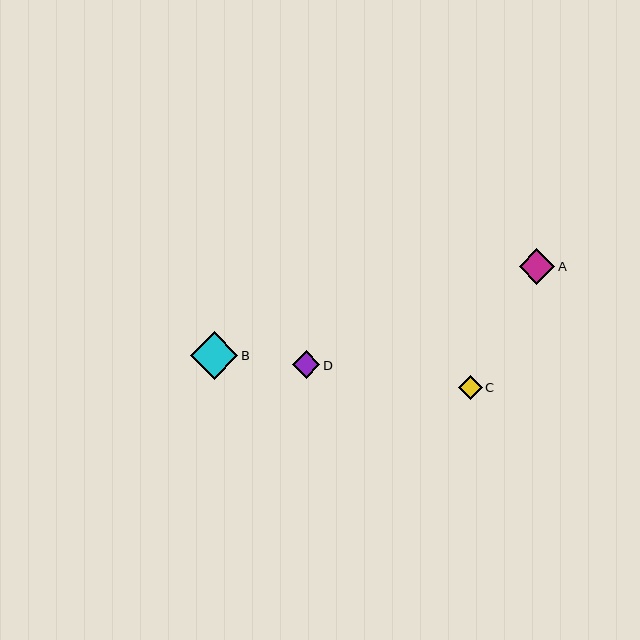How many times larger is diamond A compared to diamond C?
Diamond A is approximately 1.5 times the size of diamond C.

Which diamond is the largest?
Diamond B is the largest with a size of approximately 47 pixels.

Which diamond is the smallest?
Diamond C is the smallest with a size of approximately 24 pixels.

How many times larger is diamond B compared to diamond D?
Diamond B is approximately 1.7 times the size of diamond D.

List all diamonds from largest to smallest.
From largest to smallest: B, A, D, C.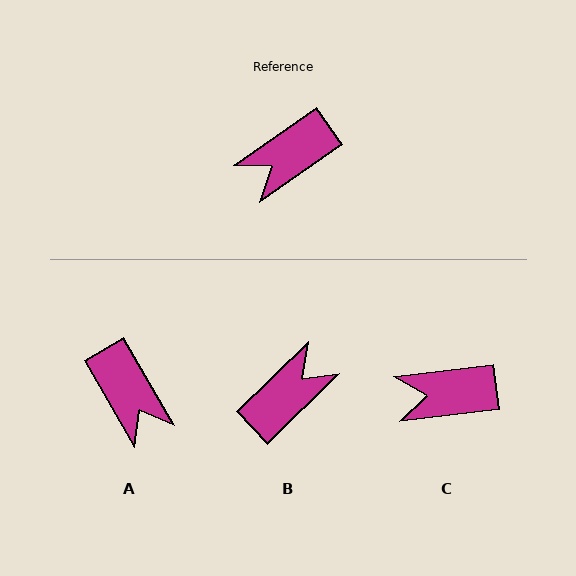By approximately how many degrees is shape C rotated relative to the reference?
Approximately 28 degrees clockwise.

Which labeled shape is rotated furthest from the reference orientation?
B, about 171 degrees away.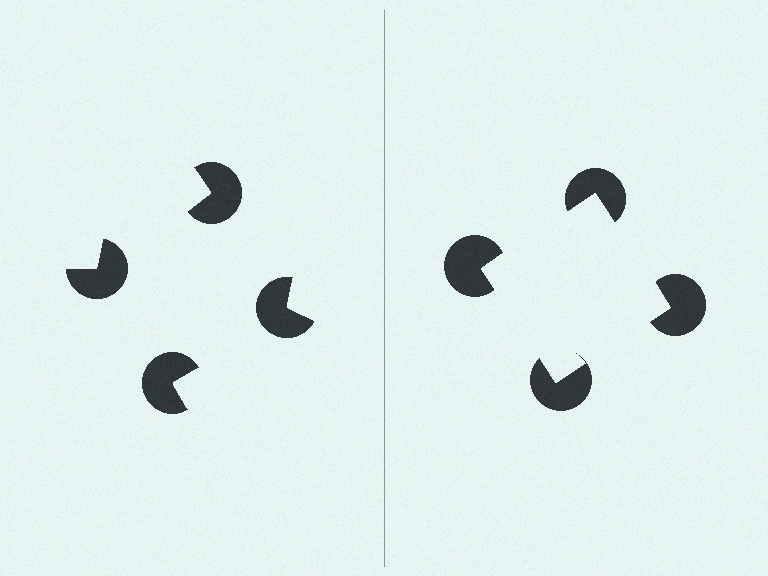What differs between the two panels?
The pac-man discs are positioned identically on both sides; only the wedge orientations differ. On the right they align to a square; on the left they are misaligned.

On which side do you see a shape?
An illusory square appears on the right side. On the left side the wedge cuts are rotated, so no coherent shape forms.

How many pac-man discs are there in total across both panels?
8 — 4 on each side.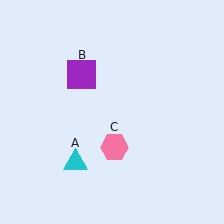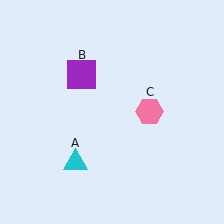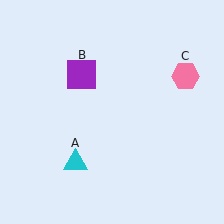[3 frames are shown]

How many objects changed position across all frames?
1 object changed position: pink hexagon (object C).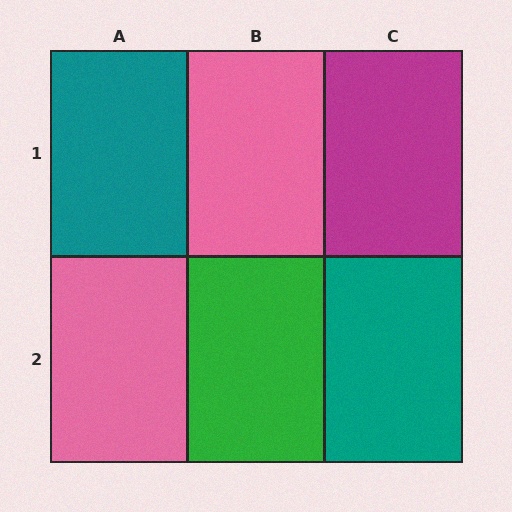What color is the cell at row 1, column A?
Teal.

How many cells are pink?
2 cells are pink.